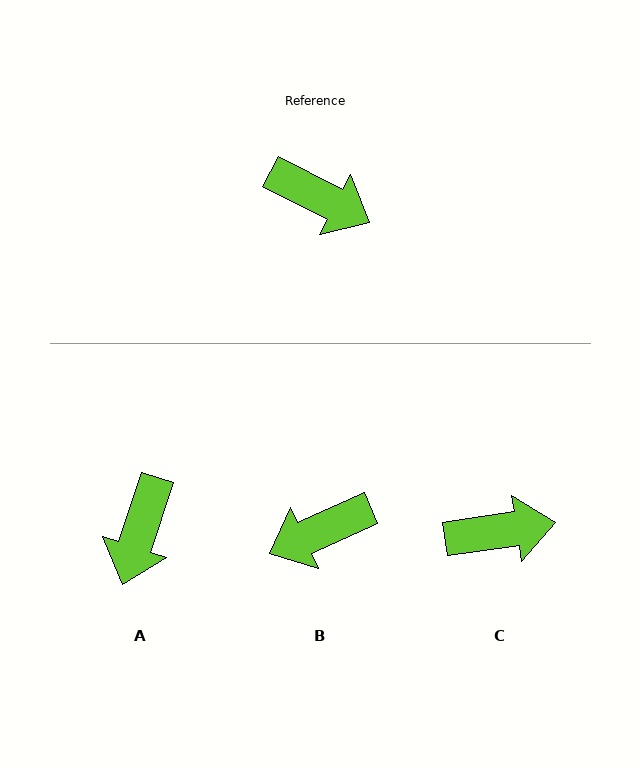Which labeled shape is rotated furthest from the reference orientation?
B, about 128 degrees away.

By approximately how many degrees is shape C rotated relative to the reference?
Approximately 36 degrees counter-clockwise.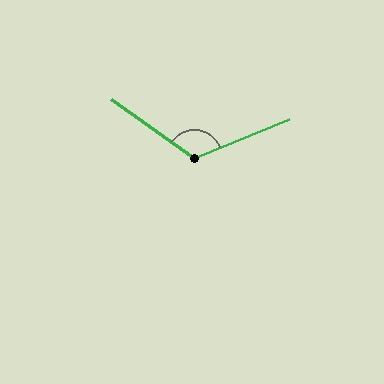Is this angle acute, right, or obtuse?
It is obtuse.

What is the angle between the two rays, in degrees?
Approximately 123 degrees.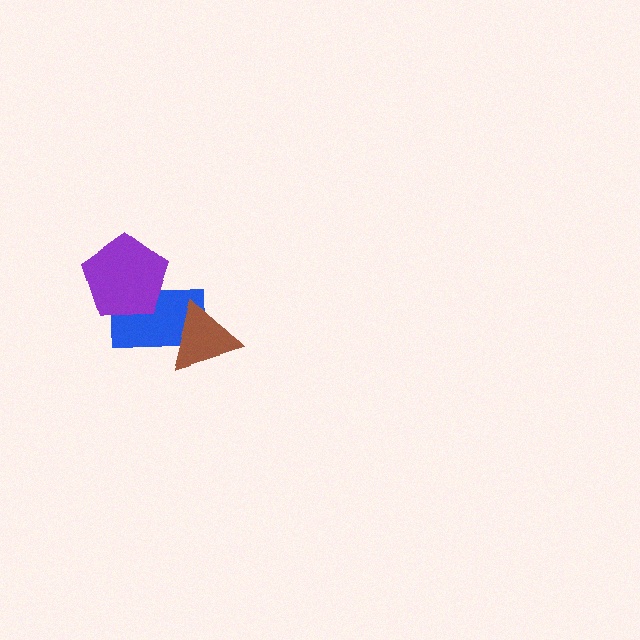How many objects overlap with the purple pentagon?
1 object overlaps with the purple pentagon.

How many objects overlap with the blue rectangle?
2 objects overlap with the blue rectangle.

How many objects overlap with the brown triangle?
1 object overlaps with the brown triangle.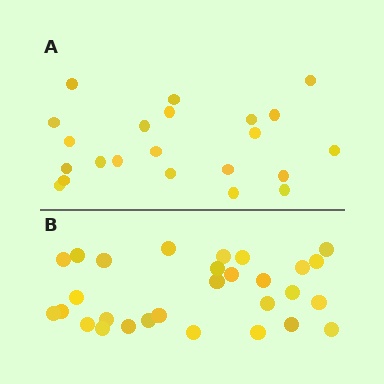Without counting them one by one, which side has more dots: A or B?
Region B (the bottom region) has more dots.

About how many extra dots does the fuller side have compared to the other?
Region B has roughly 8 or so more dots than region A.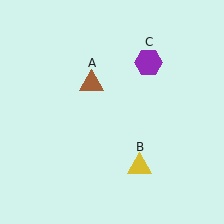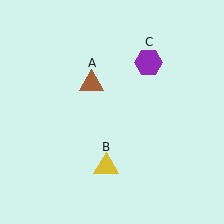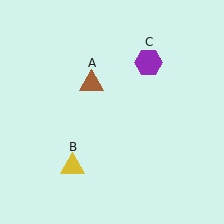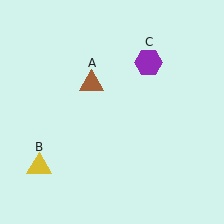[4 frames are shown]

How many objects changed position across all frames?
1 object changed position: yellow triangle (object B).